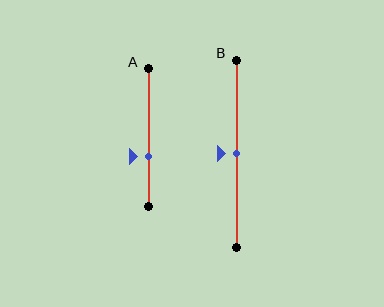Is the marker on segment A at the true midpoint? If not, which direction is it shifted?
No, the marker on segment A is shifted downward by about 14% of the segment length.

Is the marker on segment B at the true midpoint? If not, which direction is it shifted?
Yes, the marker on segment B is at the true midpoint.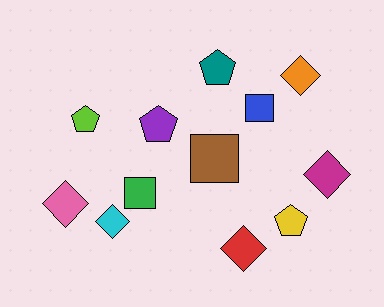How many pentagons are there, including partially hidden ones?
There are 4 pentagons.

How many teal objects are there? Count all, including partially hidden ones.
There is 1 teal object.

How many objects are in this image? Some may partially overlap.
There are 12 objects.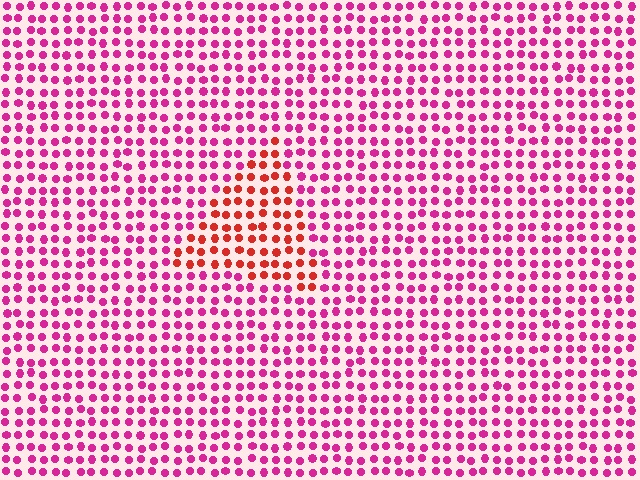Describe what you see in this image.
The image is filled with small magenta elements in a uniform arrangement. A triangle-shaped region is visible where the elements are tinted to a slightly different hue, forming a subtle color boundary.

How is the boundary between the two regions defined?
The boundary is defined purely by a slight shift in hue (about 41 degrees). Spacing, size, and orientation are identical on both sides.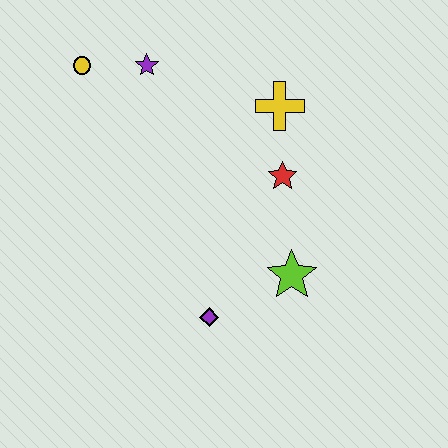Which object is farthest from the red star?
The yellow circle is farthest from the red star.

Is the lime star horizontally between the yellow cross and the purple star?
No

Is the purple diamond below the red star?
Yes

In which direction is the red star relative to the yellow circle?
The red star is to the right of the yellow circle.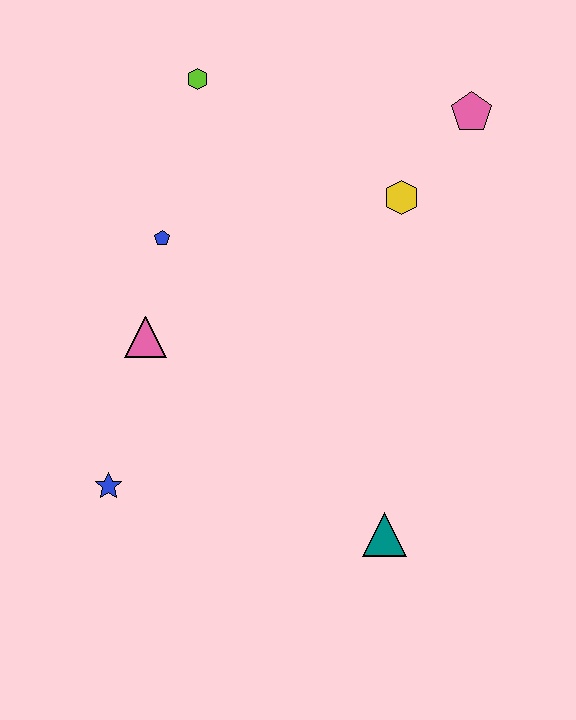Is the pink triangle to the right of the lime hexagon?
No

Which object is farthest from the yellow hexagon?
The blue star is farthest from the yellow hexagon.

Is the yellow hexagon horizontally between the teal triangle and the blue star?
No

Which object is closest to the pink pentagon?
The yellow hexagon is closest to the pink pentagon.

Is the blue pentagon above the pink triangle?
Yes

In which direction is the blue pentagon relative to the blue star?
The blue pentagon is above the blue star.